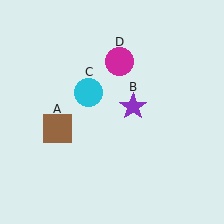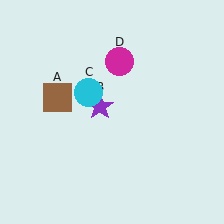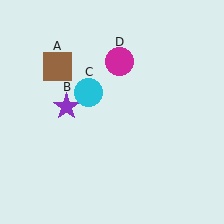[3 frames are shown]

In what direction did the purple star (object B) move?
The purple star (object B) moved left.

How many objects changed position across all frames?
2 objects changed position: brown square (object A), purple star (object B).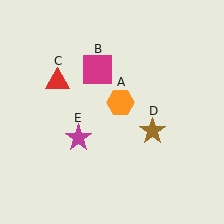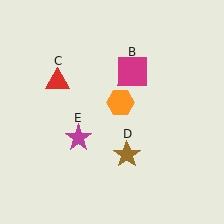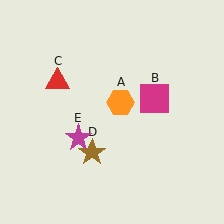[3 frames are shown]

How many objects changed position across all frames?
2 objects changed position: magenta square (object B), brown star (object D).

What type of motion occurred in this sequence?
The magenta square (object B), brown star (object D) rotated clockwise around the center of the scene.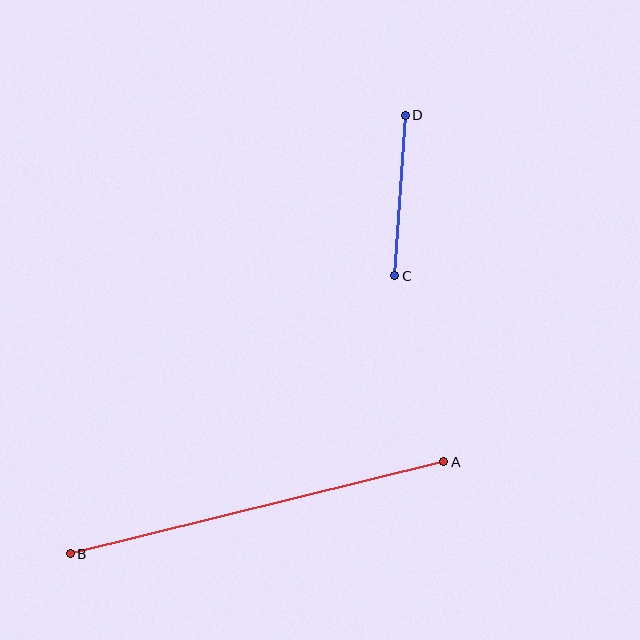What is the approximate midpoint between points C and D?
The midpoint is at approximately (400, 196) pixels.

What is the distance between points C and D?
The distance is approximately 161 pixels.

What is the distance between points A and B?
The distance is approximately 384 pixels.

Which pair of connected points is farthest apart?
Points A and B are farthest apart.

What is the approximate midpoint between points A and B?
The midpoint is at approximately (257, 508) pixels.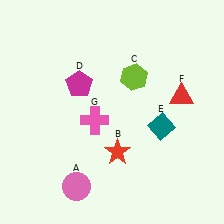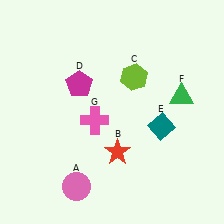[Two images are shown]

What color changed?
The triangle (F) changed from red in Image 1 to green in Image 2.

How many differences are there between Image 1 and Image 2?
There is 1 difference between the two images.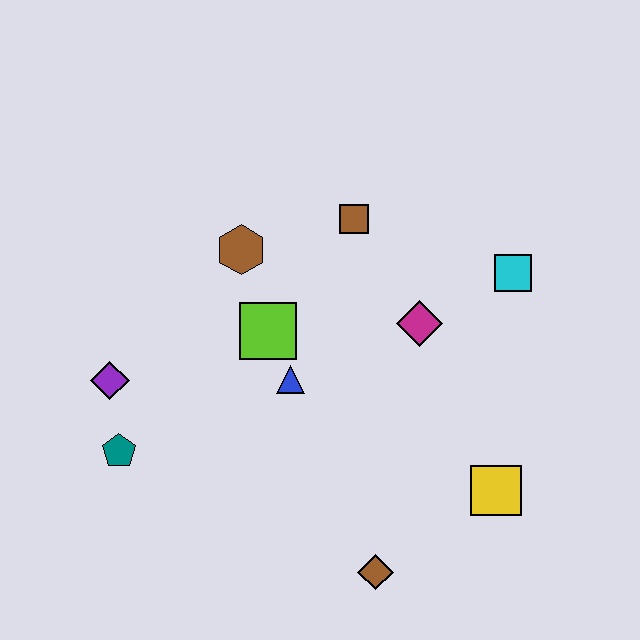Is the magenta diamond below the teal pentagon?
No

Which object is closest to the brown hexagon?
The lime square is closest to the brown hexagon.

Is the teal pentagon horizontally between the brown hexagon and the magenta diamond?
No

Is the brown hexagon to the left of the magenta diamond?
Yes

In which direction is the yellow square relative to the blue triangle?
The yellow square is to the right of the blue triangle.